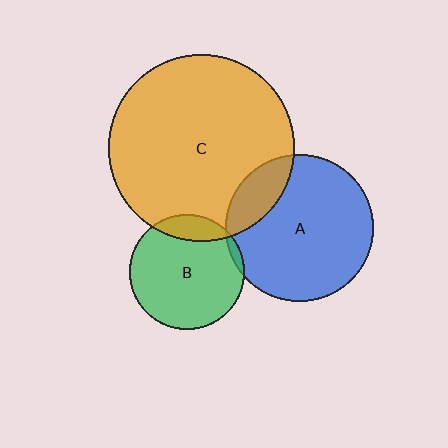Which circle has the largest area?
Circle C (orange).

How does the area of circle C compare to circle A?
Approximately 1.6 times.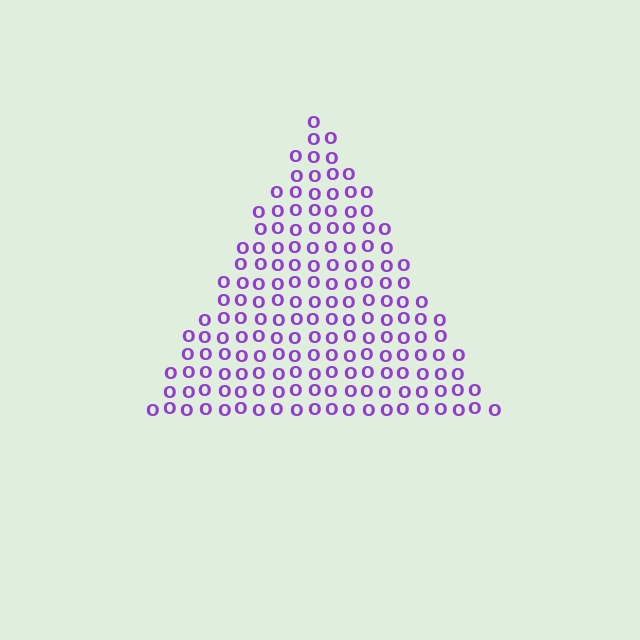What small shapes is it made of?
It is made of small letter O's.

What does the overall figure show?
The overall figure shows a triangle.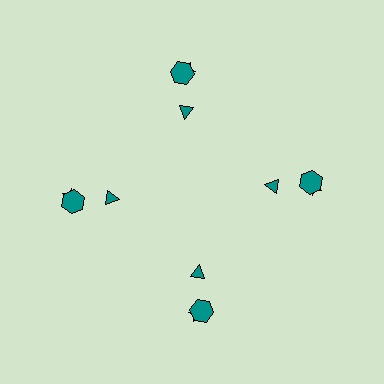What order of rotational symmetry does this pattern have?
This pattern has 4-fold rotational symmetry.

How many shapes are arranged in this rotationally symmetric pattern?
There are 12 shapes, arranged in 4 groups of 3.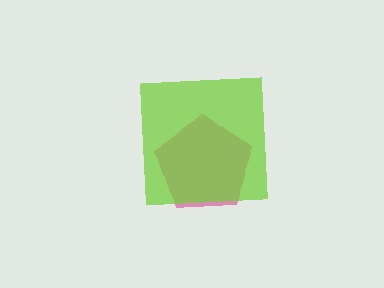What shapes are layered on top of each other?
The layered shapes are: a pink pentagon, a lime square.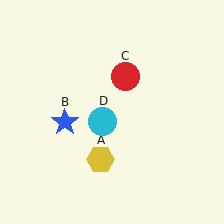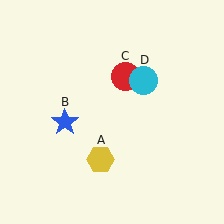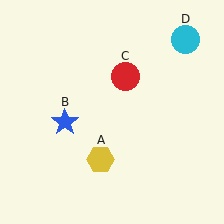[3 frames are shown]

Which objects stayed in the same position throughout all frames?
Yellow hexagon (object A) and blue star (object B) and red circle (object C) remained stationary.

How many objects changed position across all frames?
1 object changed position: cyan circle (object D).